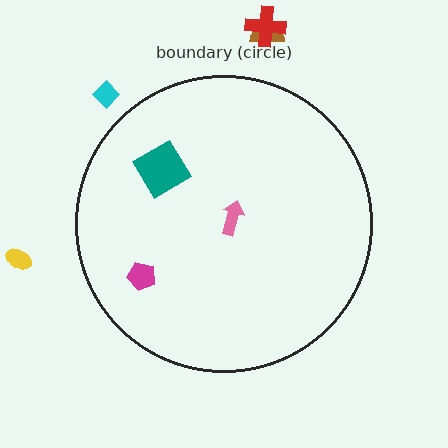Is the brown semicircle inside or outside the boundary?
Outside.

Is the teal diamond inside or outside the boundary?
Inside.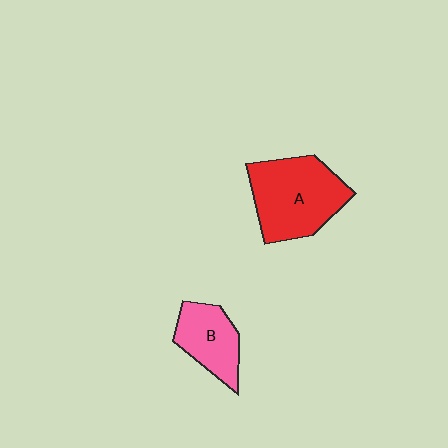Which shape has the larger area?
Shape A (red).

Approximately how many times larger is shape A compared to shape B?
Approximately 1.7 times.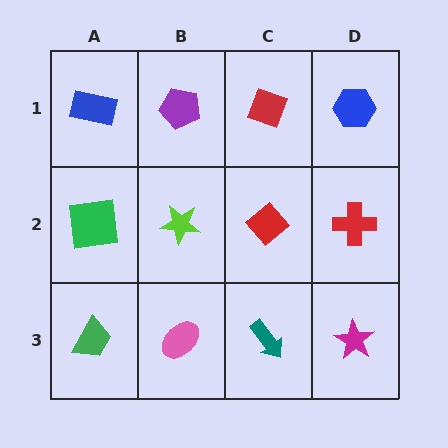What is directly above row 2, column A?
A blue rectangle.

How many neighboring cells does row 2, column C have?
4.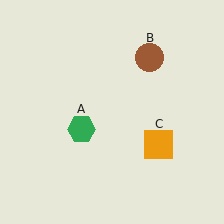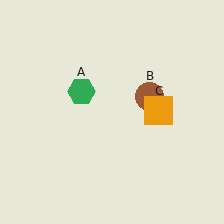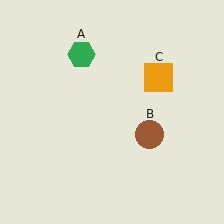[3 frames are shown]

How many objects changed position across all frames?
3 objects changed position: green hexagon (object A), brown circle (object B), orange square (object C).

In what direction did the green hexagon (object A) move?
The green hexagon (object A) moved up.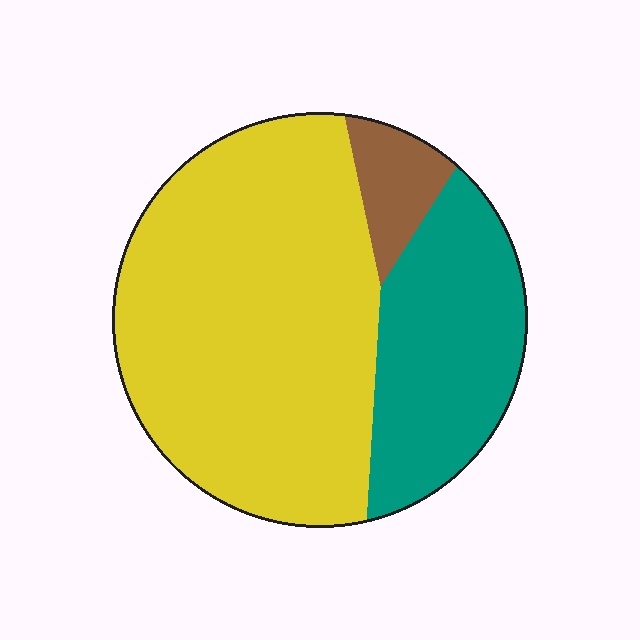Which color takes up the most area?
Yellow, at roughly 65%.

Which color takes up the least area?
Brown, at roughly 5%.